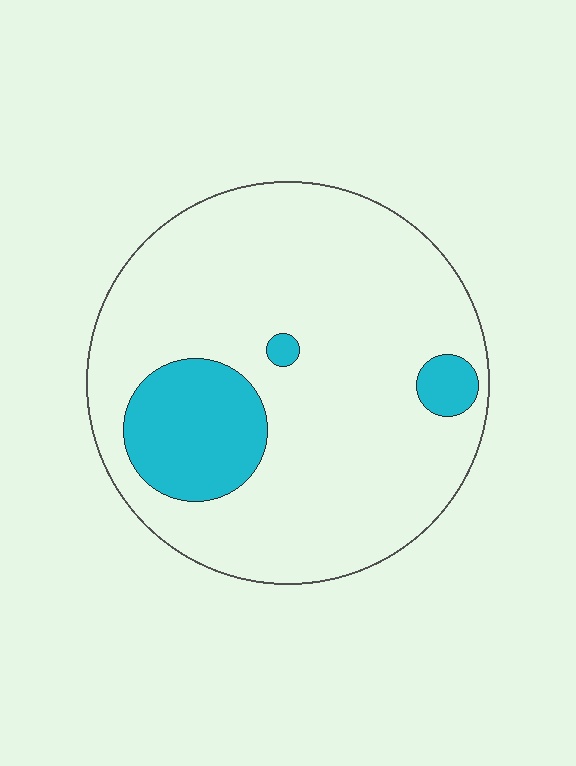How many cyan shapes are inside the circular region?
3.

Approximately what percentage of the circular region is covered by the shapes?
Approximately 15%.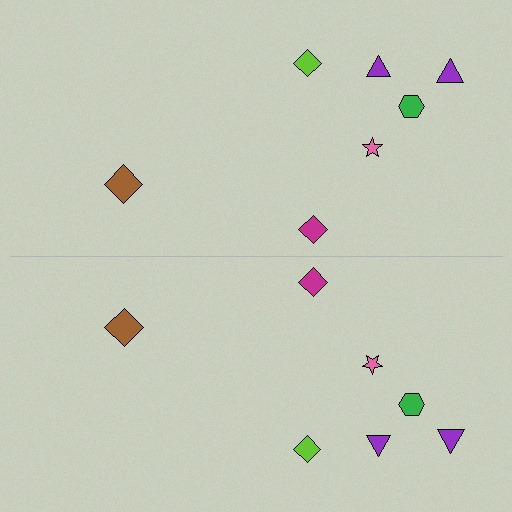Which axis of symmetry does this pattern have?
The pattern has a horizontal axis of symmetry running through the center of the image.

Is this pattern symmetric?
Yes, this pattern has bilateral (reflection) symmetry.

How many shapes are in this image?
There are 14 shapes in this image.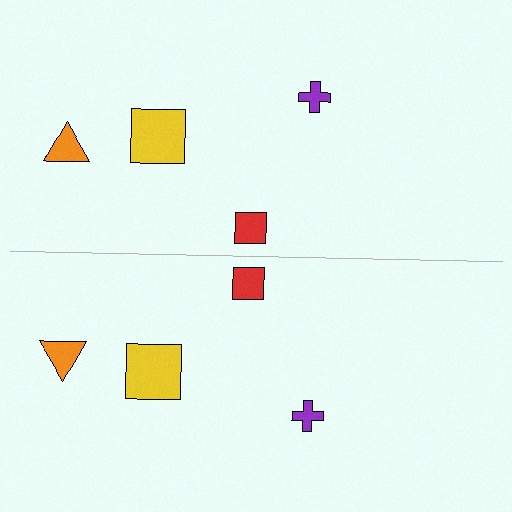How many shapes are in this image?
There are 8 shapes in this image.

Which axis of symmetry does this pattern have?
The pattern has a horizontal axis of symmetry running through the center of the image.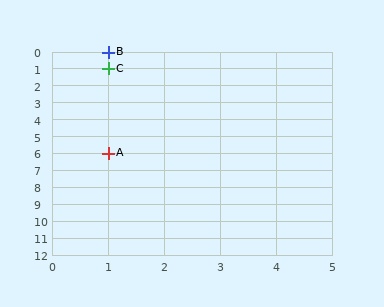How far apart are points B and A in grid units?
Points B and A are 6 rows apart.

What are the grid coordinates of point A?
Point A is at grid coordinates (1, 6).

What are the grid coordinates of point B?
Point B is at grid coordinates (1, 0).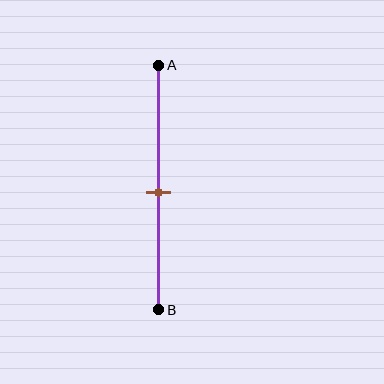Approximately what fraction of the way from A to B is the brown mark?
The brown mark is approximately 50% of the way from A to B.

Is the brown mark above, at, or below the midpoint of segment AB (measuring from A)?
The brown mark is approximately at the midpoint of segment AB.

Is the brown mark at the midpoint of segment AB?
Yes, the mark is approximately at the midpoint.